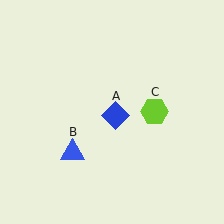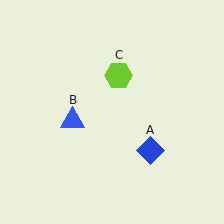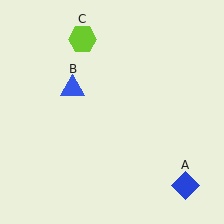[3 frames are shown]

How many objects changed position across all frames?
3 objects changed position: blue diamond (object A), blue triangle (object B), lime hexagon (object C).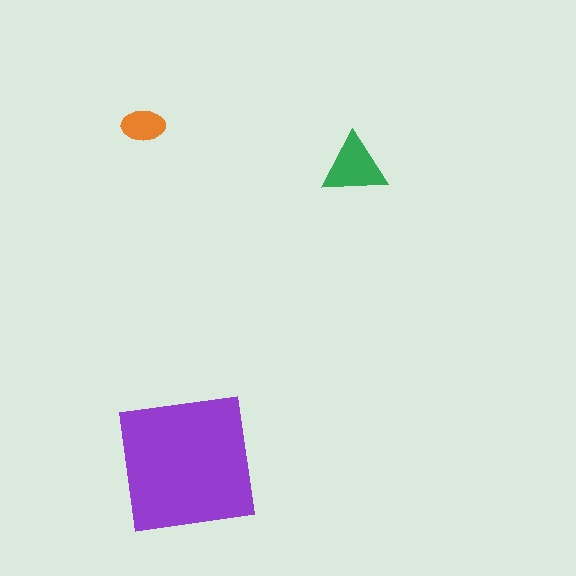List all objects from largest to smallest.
The purple square, the green triangle, the orange ellipse.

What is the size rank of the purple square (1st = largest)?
1st.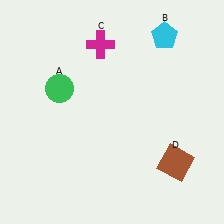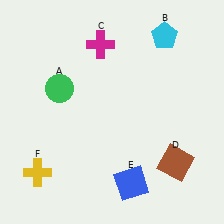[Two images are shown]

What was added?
A blue square (E), a yellow cross (F) were added in Image 2.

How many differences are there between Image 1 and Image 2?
There are 2 differences between the two images.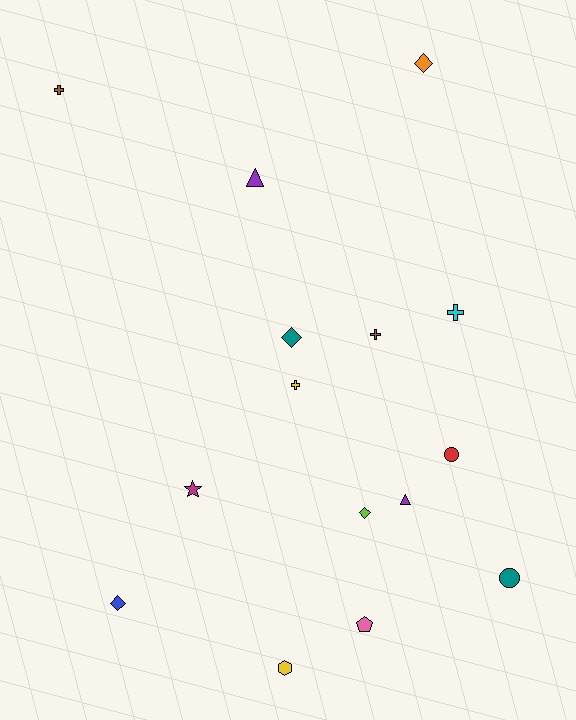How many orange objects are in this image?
There is 1 orange object.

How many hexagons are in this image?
There is 1 hexagon.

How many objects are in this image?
There are 15 objects.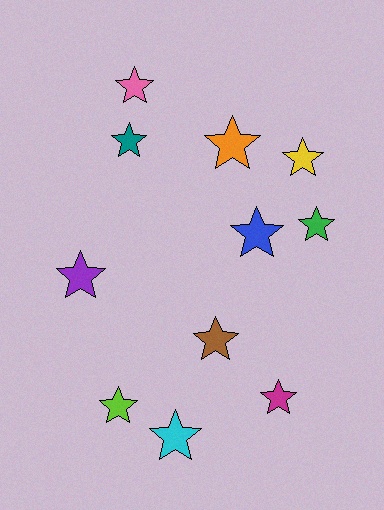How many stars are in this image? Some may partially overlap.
There are 11 stars.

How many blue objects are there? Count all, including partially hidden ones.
There is 1 blue object.